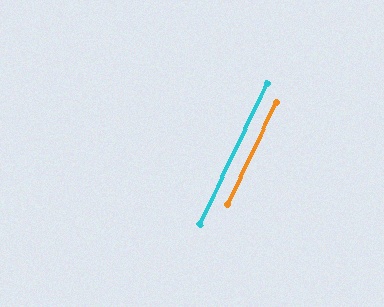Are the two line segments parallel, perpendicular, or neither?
Parallel — their directions differ by only 0.6°.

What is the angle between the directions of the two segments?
Approximately 1 degree.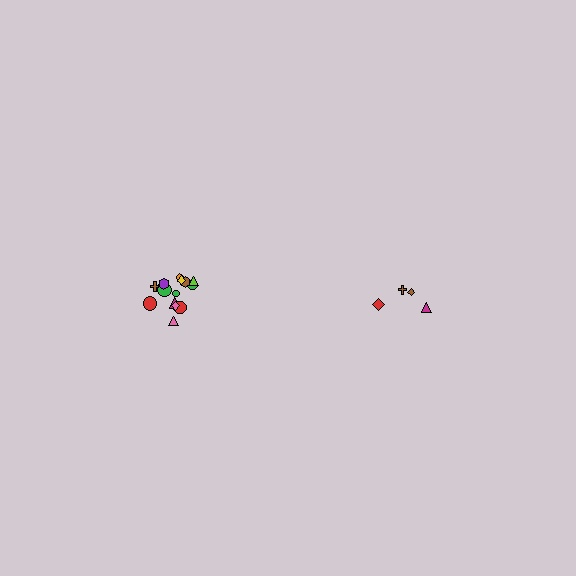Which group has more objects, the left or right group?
The left group.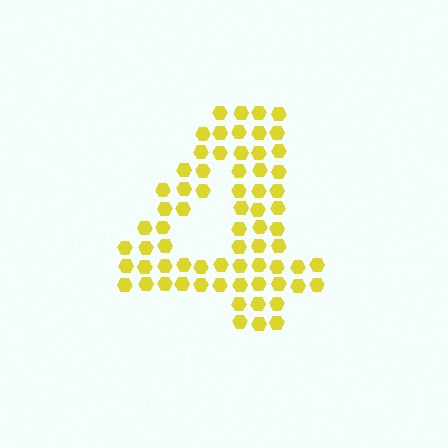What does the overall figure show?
The overall figure shows the digit 4.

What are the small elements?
The small elements are hexagons.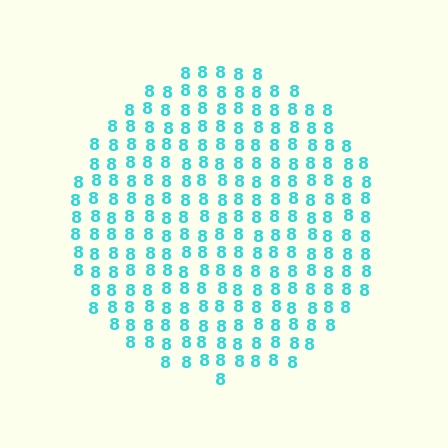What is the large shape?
The large shape is a circle.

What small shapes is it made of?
It is made of small digit 8's.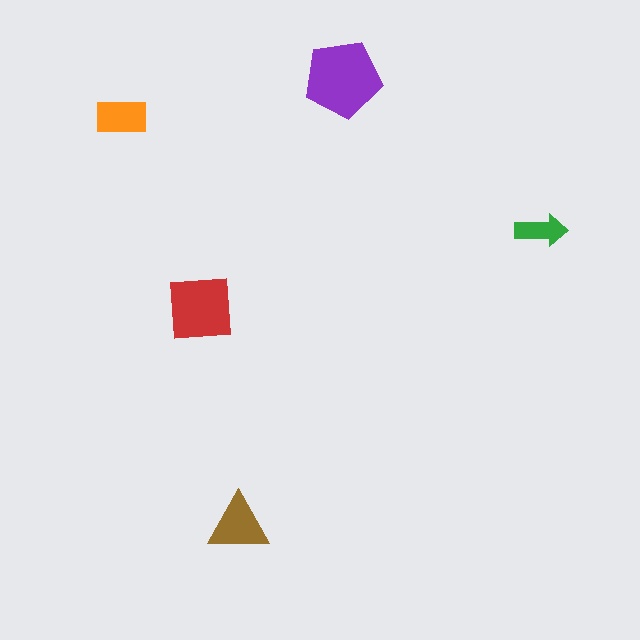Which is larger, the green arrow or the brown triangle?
The brown triangle.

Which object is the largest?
The purple pentagon.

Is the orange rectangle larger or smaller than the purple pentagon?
Smaller.